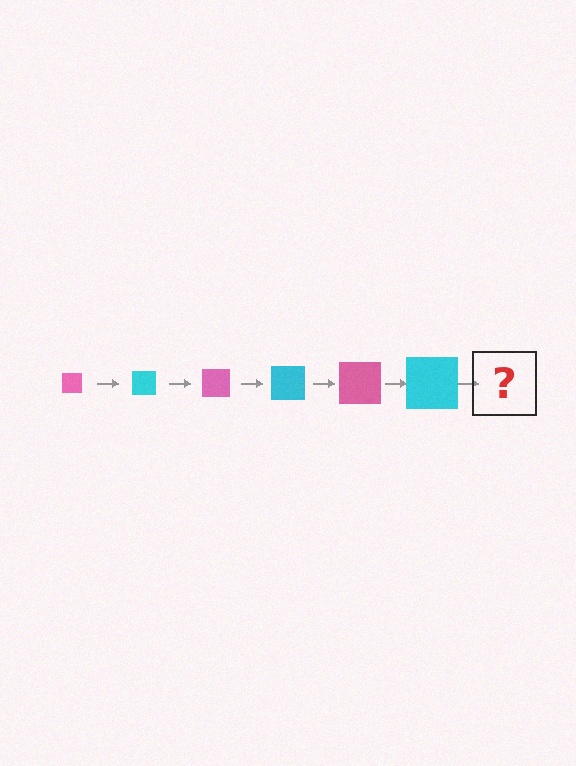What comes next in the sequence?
The next element should be a pink square, larger than the previous one.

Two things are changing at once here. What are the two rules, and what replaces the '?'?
The two rules are that the square grows larger each step and the color cycles through pink and cyan. The '?' should be a pink square, larger than the previous one.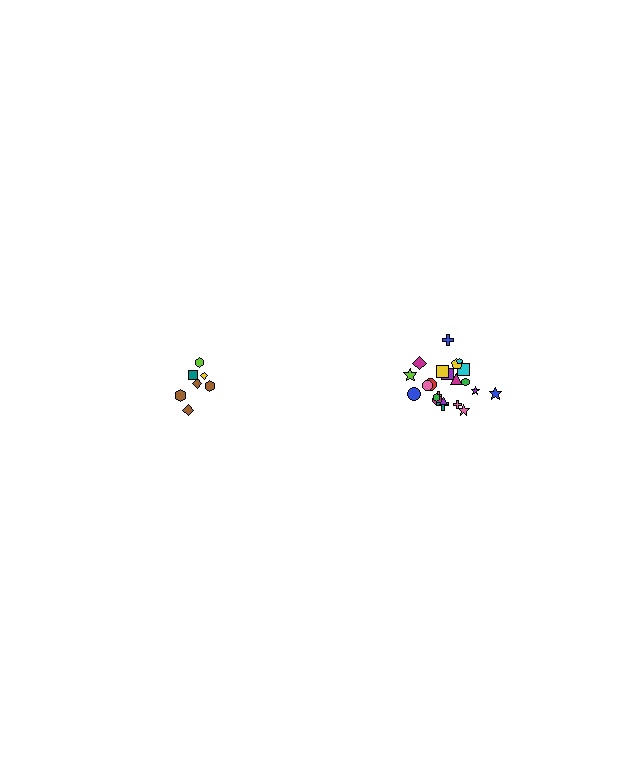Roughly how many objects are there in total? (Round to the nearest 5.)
Roughly 30 objects in total.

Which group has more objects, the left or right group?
The right group.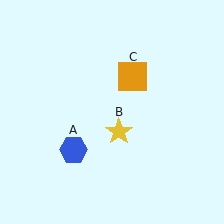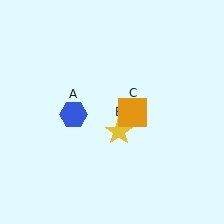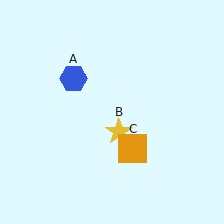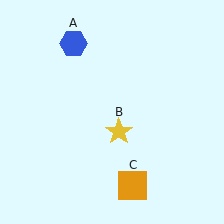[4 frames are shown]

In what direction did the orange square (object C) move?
The orange square (object C) moved down.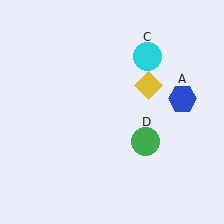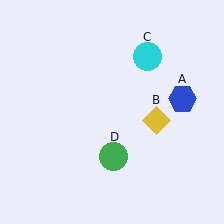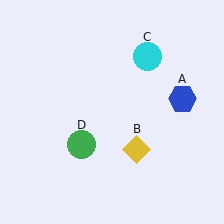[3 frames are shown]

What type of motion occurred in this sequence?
The yellow diamond (object B), green circle (object D) rotated clockwise around the center of the scene.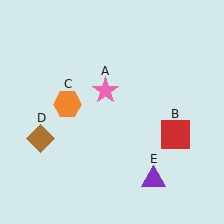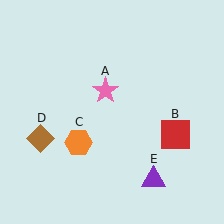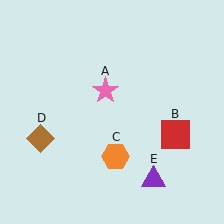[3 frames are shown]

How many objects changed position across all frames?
1 object changed position: orange hexagon (object C).